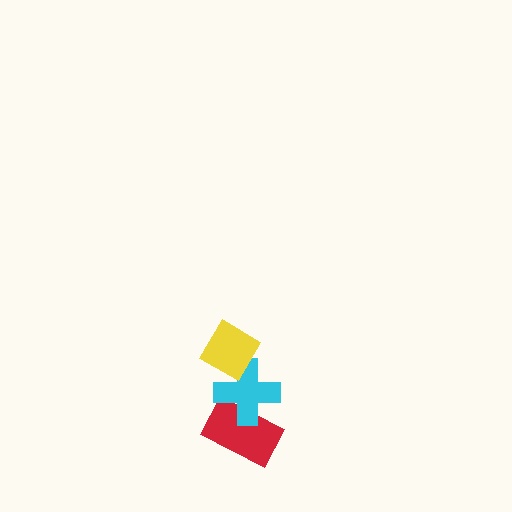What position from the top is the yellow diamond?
The yellow diamond is 1st from the top.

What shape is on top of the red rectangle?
The cyan cross is on top of the red rectangle.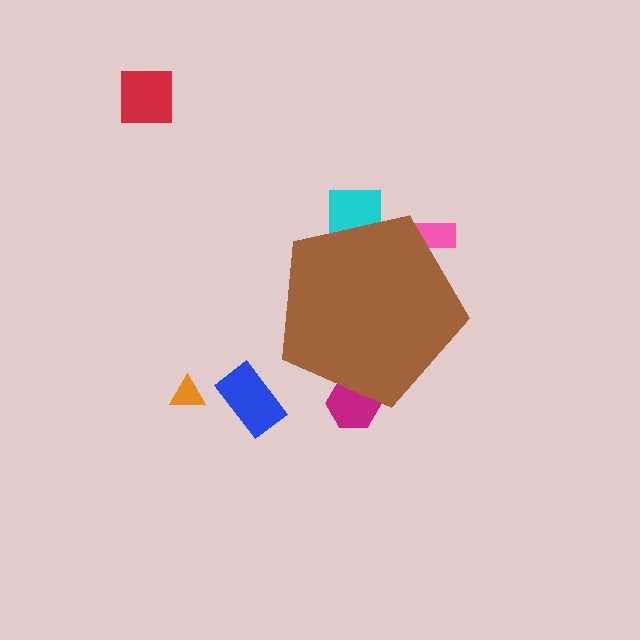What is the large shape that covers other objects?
A brown pentagon.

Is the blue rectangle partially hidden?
No, the blue rectangle is fully visible.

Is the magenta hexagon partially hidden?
Yes, the magenta hexagon is partially hidden behind the brown pentagon.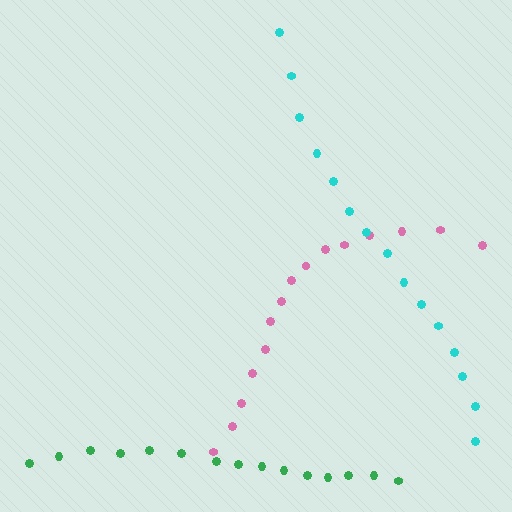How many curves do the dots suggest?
There are 3 distinct paths.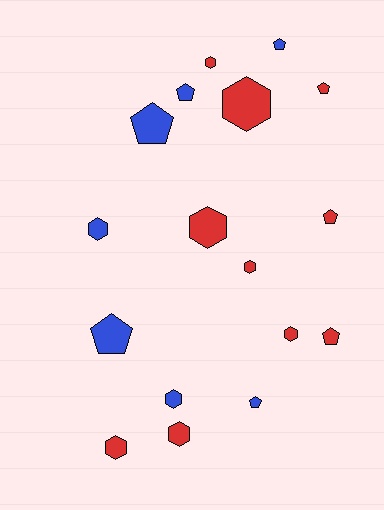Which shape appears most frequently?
Hexagon, with 9 objects.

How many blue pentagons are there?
There are 5 blue pentagons.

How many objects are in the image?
There are 17 objects.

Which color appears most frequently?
Red, with 10 objects.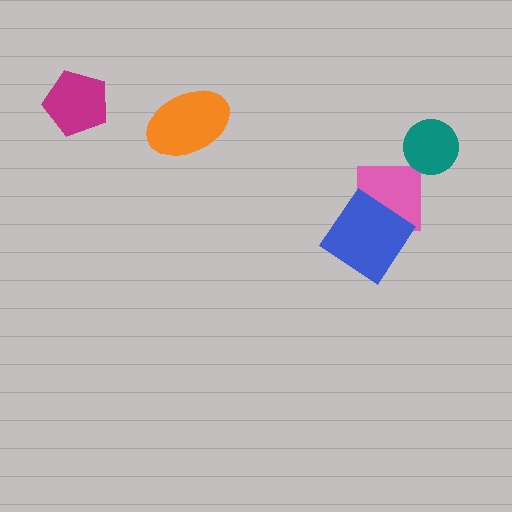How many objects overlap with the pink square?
1 object overlaps with the pink square.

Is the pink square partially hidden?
Yes, it is partially covered by another shape.